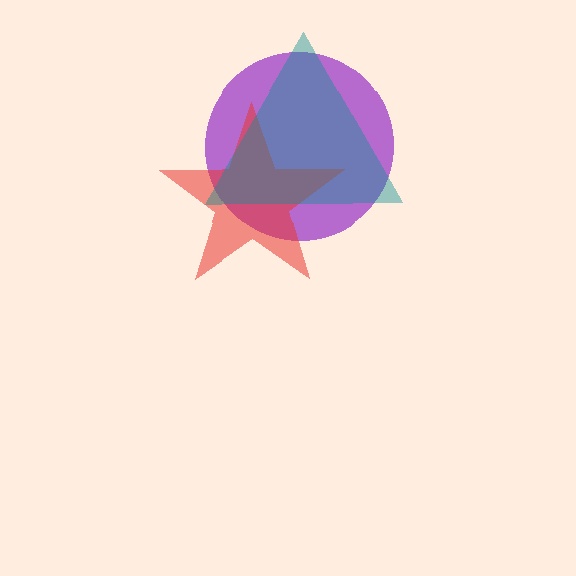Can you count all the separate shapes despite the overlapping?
Yes, there are 3 separate shapes.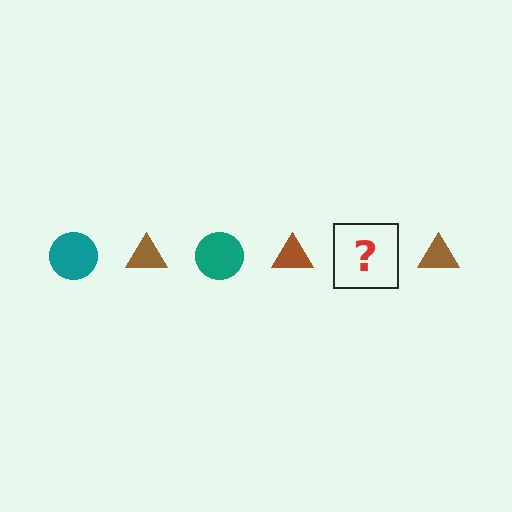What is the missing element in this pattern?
The missing element is a teal circle.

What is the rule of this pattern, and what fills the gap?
The rule is that the pattern alternates between teal circle and brown triangle. The gap should be filled with a teal circle.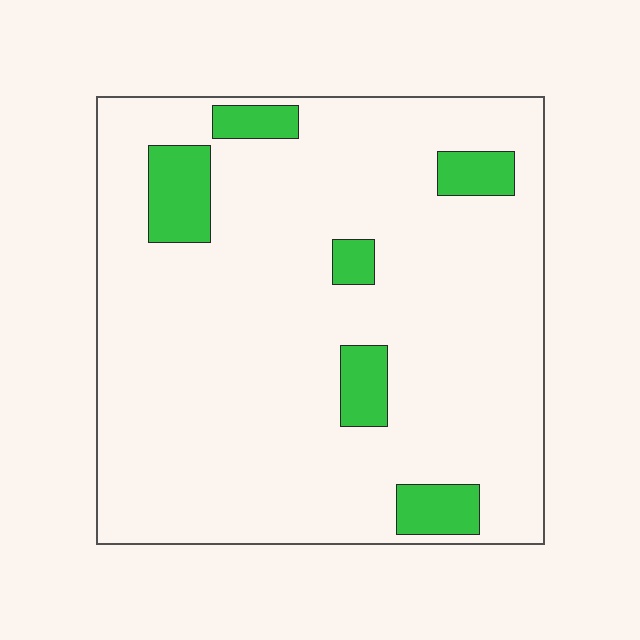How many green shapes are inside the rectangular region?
6.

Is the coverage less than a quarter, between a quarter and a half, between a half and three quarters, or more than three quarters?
Less than a quarter.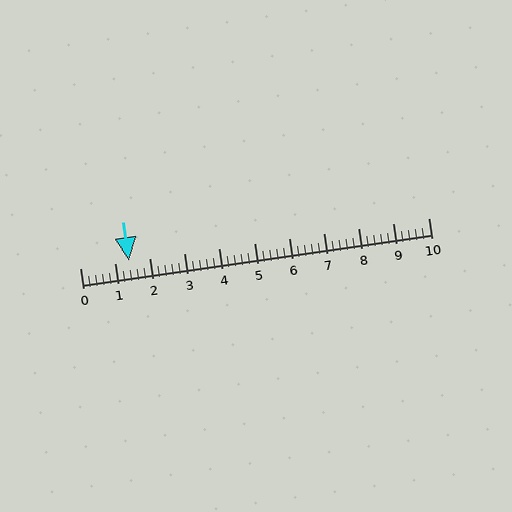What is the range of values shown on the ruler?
The ruler shows values from 0 to 10.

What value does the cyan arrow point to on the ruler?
The cyan arrow points to approximately 1.4.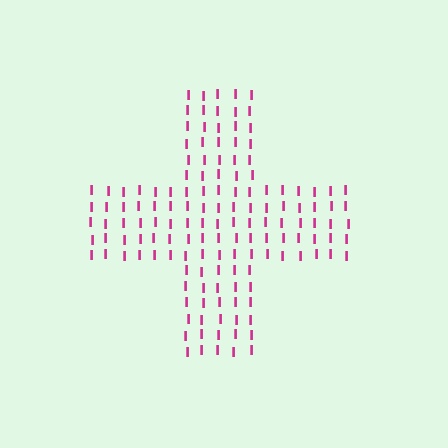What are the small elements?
The small elements are letter I's.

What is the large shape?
The large shape is a cross.